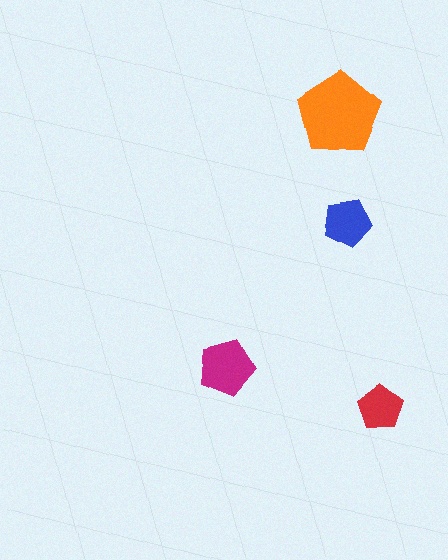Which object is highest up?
The orange pentagon is topmost.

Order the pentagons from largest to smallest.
the orange one, the magenta one, the blue one, the red one.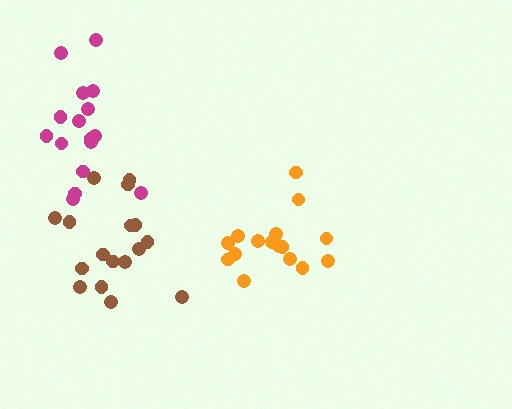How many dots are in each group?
Group 1: 16 dots, Group 2: 17 dots, Group 3: 16 dots (49 total).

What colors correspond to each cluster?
The clusters are colored: magenta, brown, orange.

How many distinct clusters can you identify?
There are 3 distinct clusters.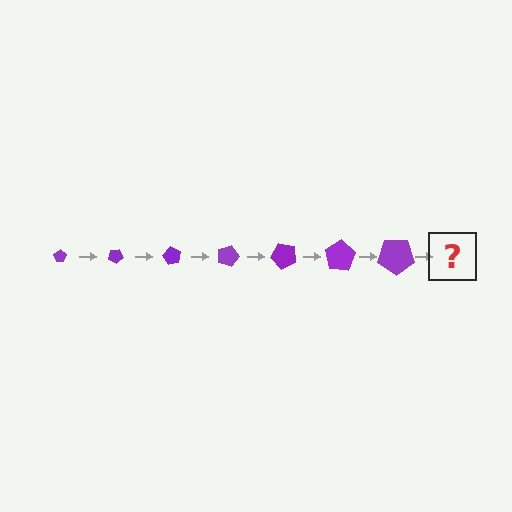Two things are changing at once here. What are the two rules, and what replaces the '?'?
The two rules are that the pentagon grows larger each step and it rotates 30 degrees each step. The '?' should be a pentagon, larger than the previous one and rotated 210 degrees from the start.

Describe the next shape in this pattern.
It should be a pentagon, larger than the previous one and rotated 210 degrees from the start.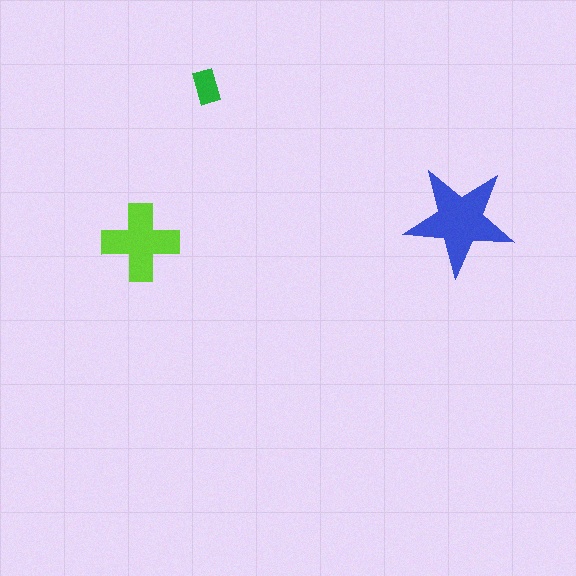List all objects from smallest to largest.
The green rectangle, the lime cross, the blue star.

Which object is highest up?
The green rectangle is topmost.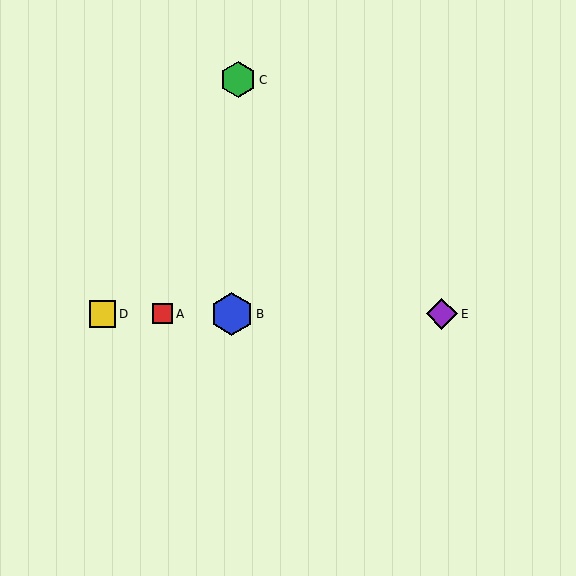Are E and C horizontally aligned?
No, E is at y≈314 and C is at y≈80.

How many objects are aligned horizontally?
4 objects (A, B, D, E) are aligned horizontally.